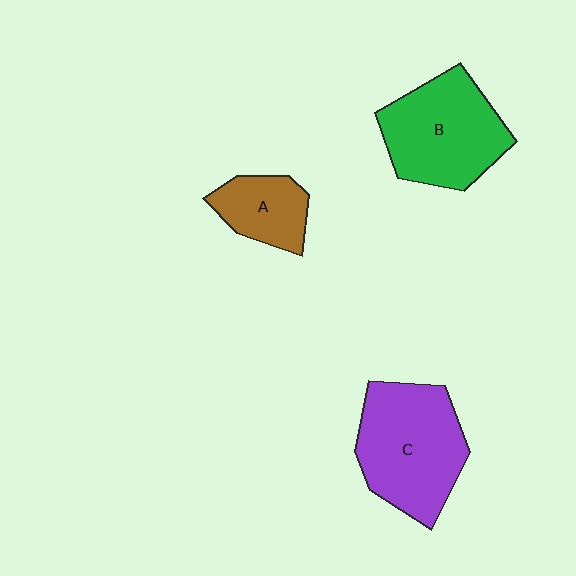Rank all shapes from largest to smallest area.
From largest to smallest: C (purple), B (green), A (brown).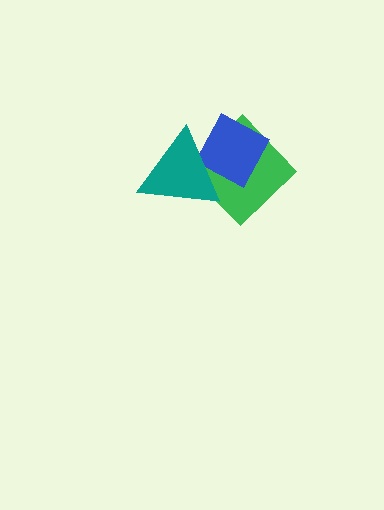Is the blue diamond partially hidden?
Yes, it is partially covered by another shape.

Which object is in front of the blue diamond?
The teal triangle is in front of the blue diamond.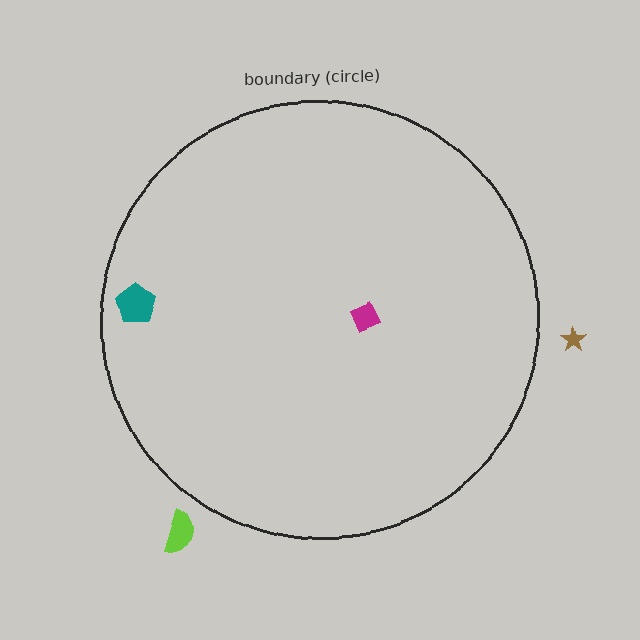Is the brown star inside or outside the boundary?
Outside.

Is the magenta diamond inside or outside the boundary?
Inside.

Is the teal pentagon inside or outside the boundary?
Inside.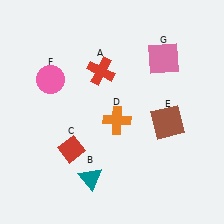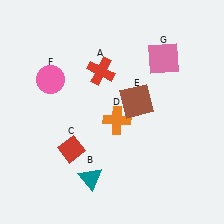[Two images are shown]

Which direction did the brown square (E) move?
The brown square (E) moved left.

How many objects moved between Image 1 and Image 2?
1 object moved between the two images.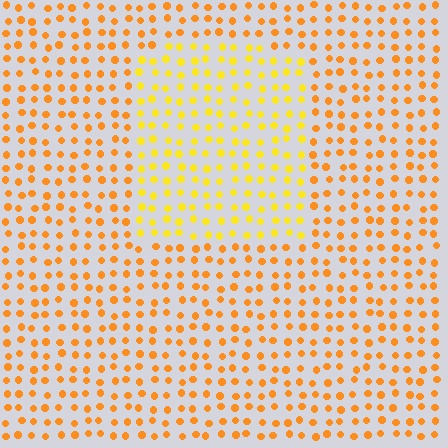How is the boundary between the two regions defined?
The boundary is defined purely by a slight shift in hue (about 25 degrees). Spacing, size, and orientation are identical on both sides.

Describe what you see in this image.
The image is filled with small orange elements in a uniform arrangement. A rectangle-shaped region is visible where the elements are tinted to a slightly different hue, forming a subtle color boundary.